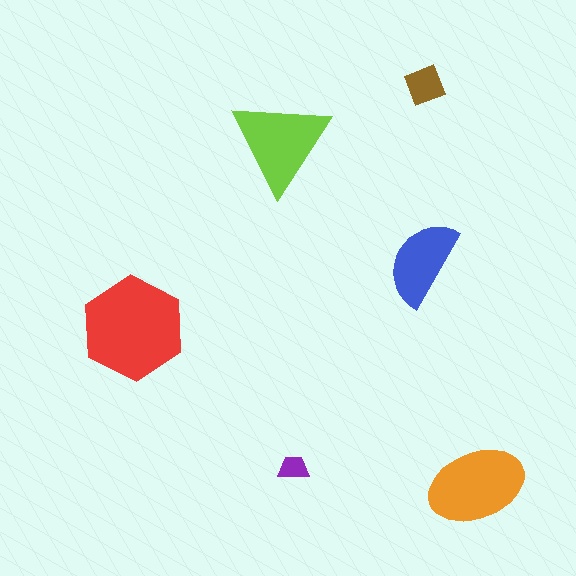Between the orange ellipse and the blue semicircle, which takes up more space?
The orange ellipse.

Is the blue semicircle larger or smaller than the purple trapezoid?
Larger.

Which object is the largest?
The red hexagon.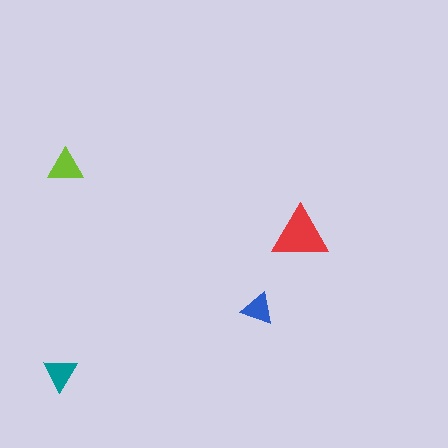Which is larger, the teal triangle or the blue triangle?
The teal one.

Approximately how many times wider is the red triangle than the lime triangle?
About 1.5 times wider.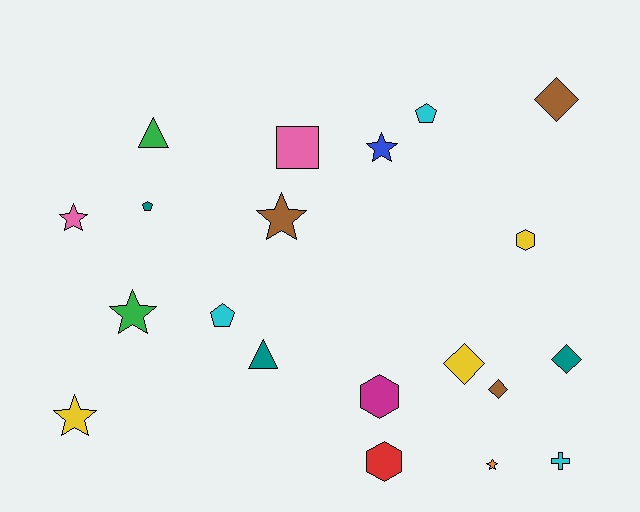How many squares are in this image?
There is 1 square.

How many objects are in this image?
There are 20 objects.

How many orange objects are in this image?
There is 1 orange object.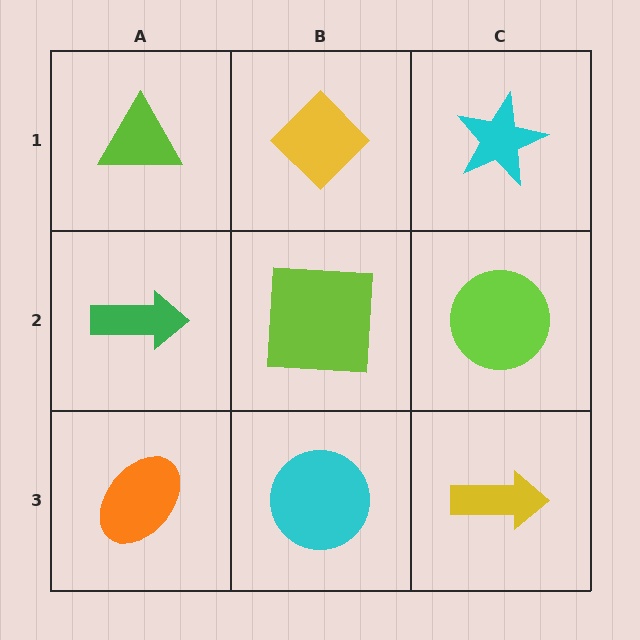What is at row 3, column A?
An orange ellipse.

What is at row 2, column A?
A green arrow.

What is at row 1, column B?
A yellow diamond.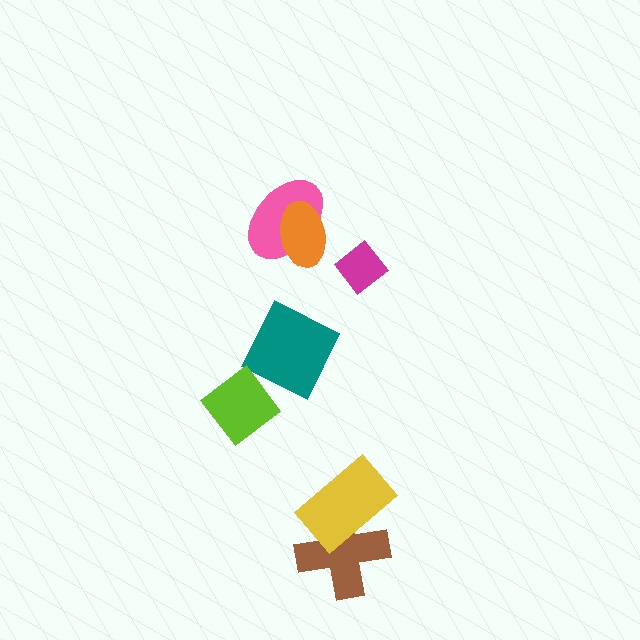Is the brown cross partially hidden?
Yes, it is partially covered by another shape.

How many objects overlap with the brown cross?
1 object overlaps with the brown cross.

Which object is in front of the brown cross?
The yellow rectangle is in front of the brown cross.